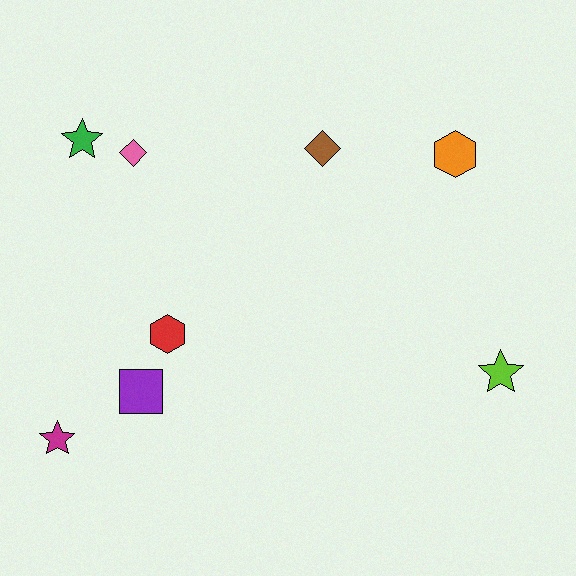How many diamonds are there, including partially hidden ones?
There are 2 diamonds.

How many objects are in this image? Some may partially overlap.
There are 8 objects.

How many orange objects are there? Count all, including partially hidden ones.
There is 1 orange object.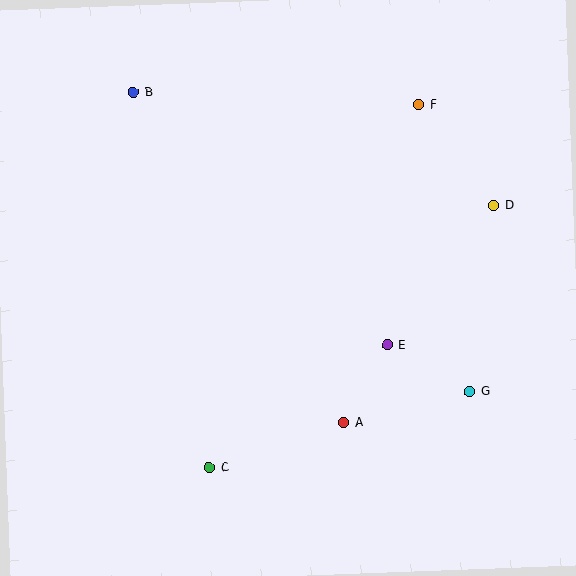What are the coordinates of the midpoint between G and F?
The midpoint between G and F is at (444, 248).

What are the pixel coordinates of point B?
Point B is at (133, 92).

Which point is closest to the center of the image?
Point E at (388, 345) is closest to the center.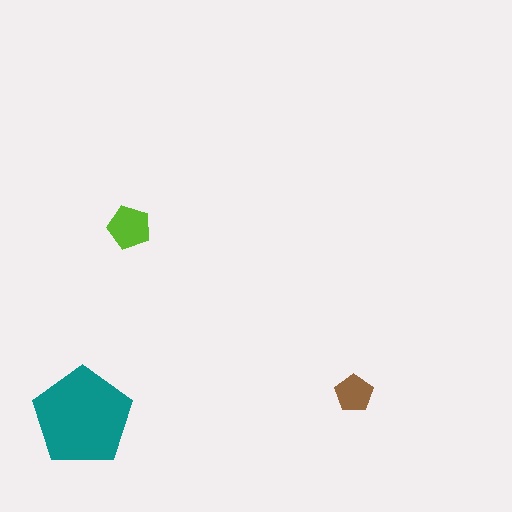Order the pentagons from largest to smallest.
the teal one, the lime one, the brown one.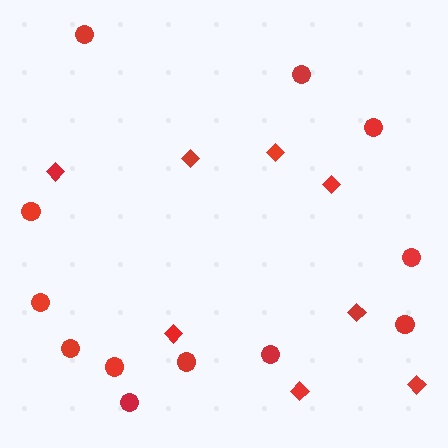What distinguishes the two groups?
There are 2 groups: one group of diamonds (8) and one group of circles (12).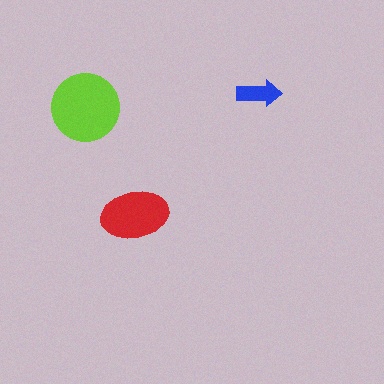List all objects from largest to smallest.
The lime circle, the red ellipse, the blue arrow.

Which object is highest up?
The blue arrow is topmost.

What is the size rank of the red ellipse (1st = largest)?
2nd.